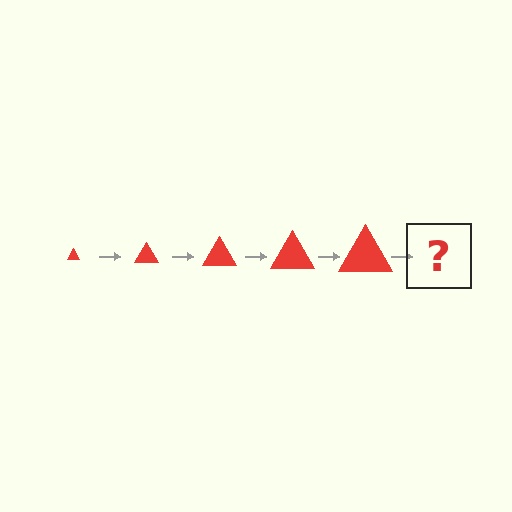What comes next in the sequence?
The next element should be a red triangle, larger than the previous one.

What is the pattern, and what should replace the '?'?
The pattern is that the triangle gets progressively larger each step. The '?' should be a red triangle, larger than the previous one.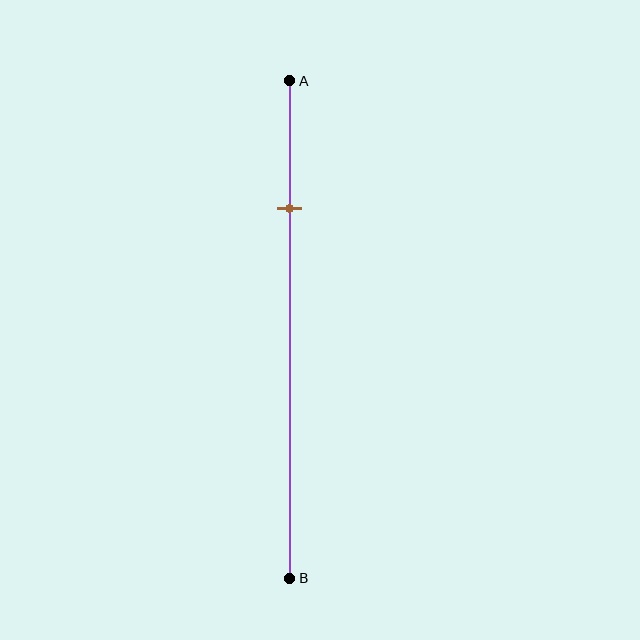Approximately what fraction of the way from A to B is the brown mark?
The brown mark is approximately 25% of the way from A to B.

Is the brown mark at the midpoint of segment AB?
No, the mark is at about 25% from A, not at the 50% midpoint.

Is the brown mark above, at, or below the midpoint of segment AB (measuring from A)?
The brown mark is above the midpoint of segment AB.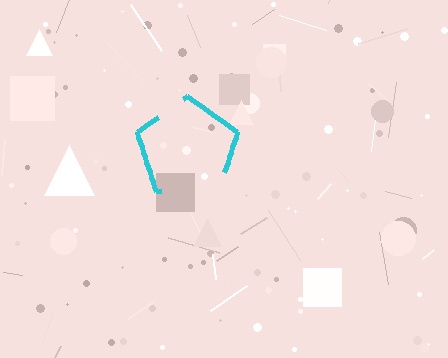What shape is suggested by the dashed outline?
The dashed outline suggests a pentagon.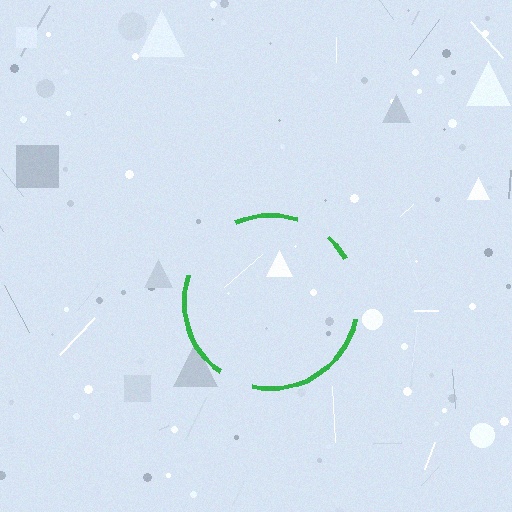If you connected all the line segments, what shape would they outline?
They would outline a circle.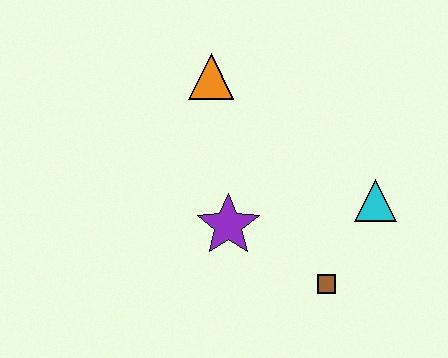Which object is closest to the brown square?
The cyan triangle is closest to the brown square.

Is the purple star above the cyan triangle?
No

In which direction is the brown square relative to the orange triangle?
The brown square is below the orange triangle.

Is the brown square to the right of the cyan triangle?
No